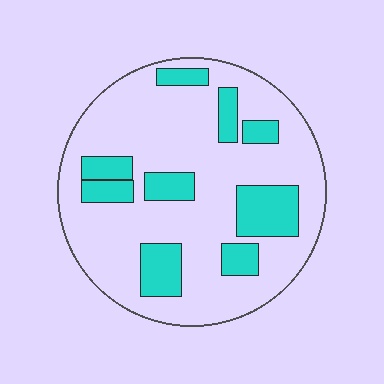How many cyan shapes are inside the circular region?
9.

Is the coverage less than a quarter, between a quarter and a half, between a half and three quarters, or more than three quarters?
Less than a quarter.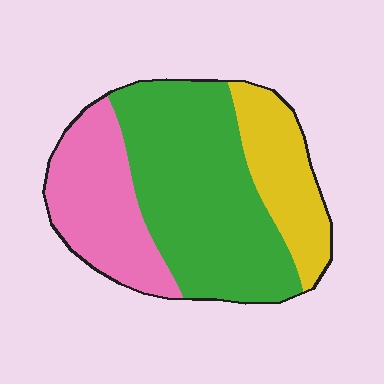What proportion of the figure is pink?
Pink covers around 30% of the figure.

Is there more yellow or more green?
Green.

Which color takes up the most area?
Green, at roughly 50%.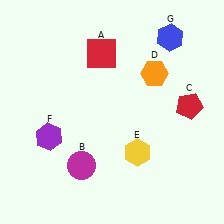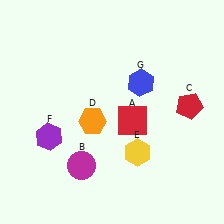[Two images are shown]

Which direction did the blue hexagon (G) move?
The blue hexagon (G) moved down.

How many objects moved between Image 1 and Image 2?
3 objects moved between the two images.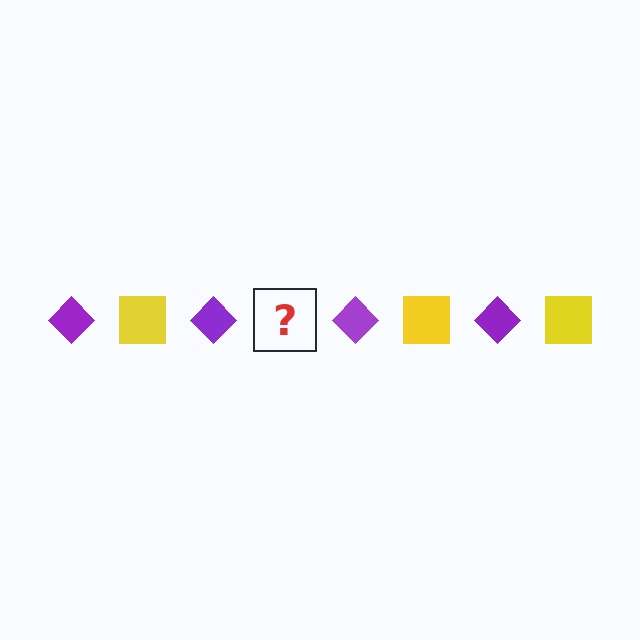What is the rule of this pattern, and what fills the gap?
The rule is that the pattern alternates between purple diamond and yellow square. The gap should be filled with a yellow square.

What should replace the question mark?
The question mark should be replaced with a yellow square.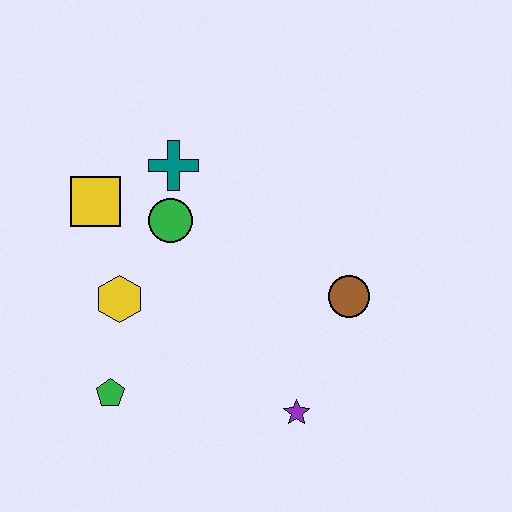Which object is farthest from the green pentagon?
The brown circle is farthest from the green pentagon.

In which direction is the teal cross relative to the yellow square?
The teal cross is to the right of the yellow square.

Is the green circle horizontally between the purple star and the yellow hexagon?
Yes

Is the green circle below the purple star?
No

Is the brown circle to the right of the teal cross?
Yes